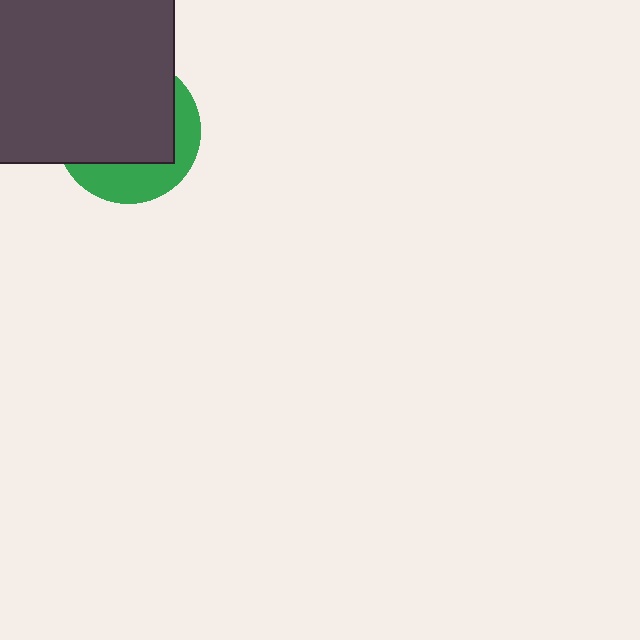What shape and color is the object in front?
The object in front is a dark gray rectangle.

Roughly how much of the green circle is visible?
A small part of it is visible (roughly 33%).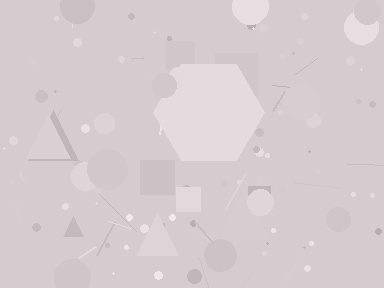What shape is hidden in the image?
A hexagon is hidden in the image.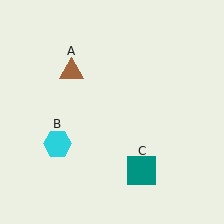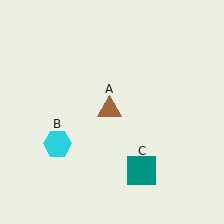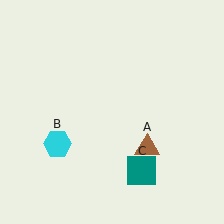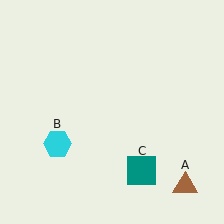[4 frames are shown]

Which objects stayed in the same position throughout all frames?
Cyan hexagon (object B) and teal square (object C) remained stationary.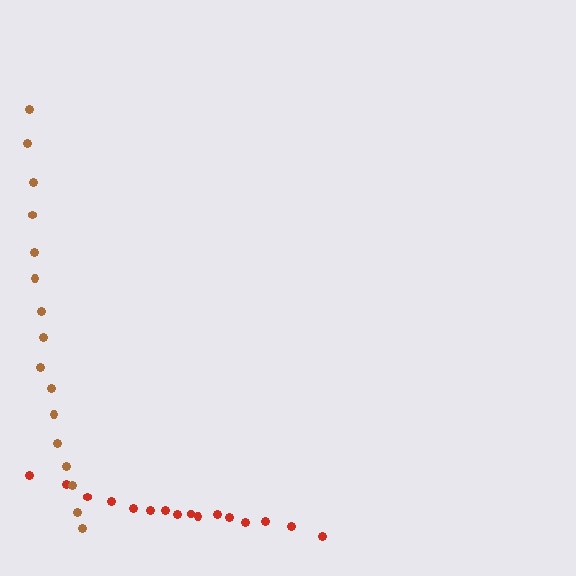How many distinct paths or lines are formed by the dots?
There are 2 distinct paths.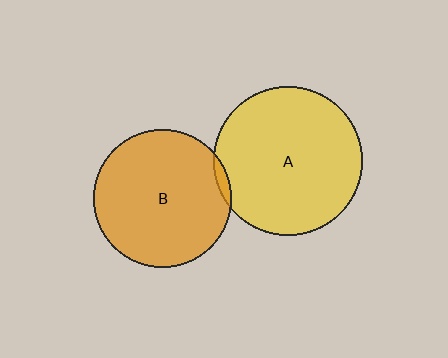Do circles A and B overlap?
Yes.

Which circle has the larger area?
Circle A (yellow).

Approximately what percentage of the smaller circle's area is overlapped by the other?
Approximately 5%.